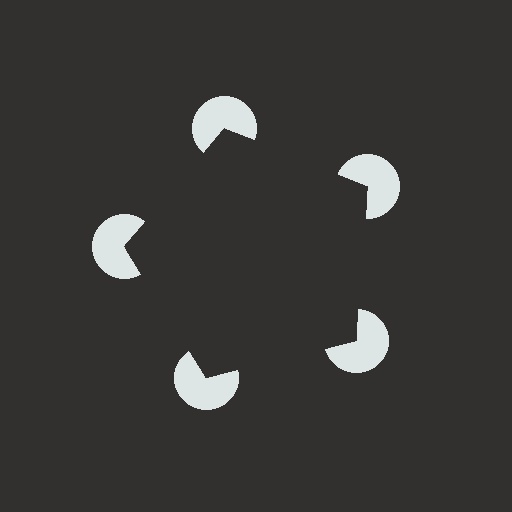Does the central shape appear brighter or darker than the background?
It typically appears slightly darker than the background, even though no actual brightness change is drawn.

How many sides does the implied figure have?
5 sides.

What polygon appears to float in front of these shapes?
An illusory pentagon — its edges are inferred from the aligned wedge cuts in the pac-man discs, not physically drawn.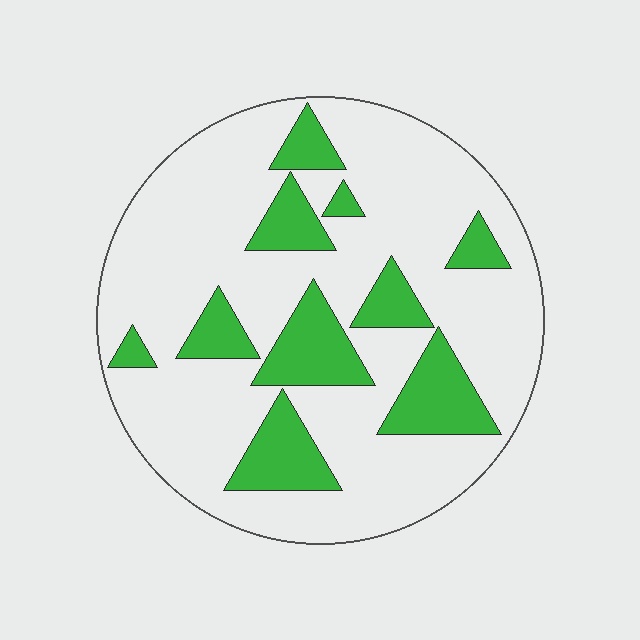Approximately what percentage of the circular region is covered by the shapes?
Approximately 25%.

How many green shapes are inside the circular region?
10.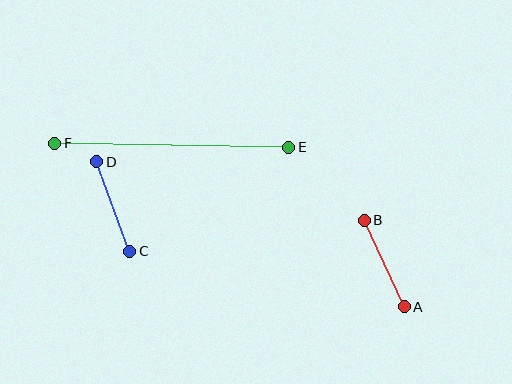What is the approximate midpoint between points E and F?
The midpoint is at approximately (172, 145) pixels.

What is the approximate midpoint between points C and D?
The midpoint is at approximately (113, 206) pixels.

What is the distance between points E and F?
The distance is approximately 234 pixels.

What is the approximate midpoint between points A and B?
The midpoint is at approximately (384, 264) pixels.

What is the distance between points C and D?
The distance is approximately 95 pixels.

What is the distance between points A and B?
The distance is approximately 95 pixels.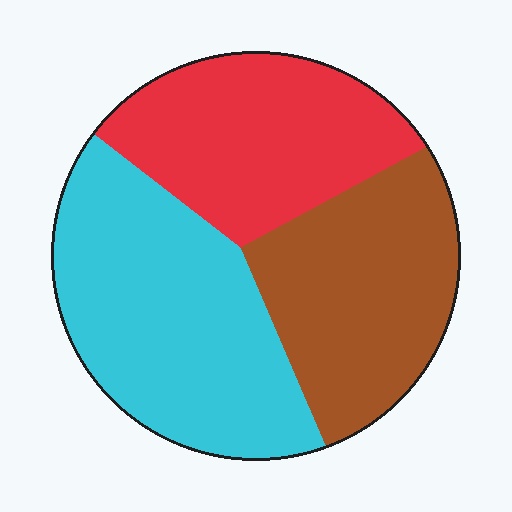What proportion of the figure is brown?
Brown takes up between a quarter and a half of the figure.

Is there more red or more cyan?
Cyan.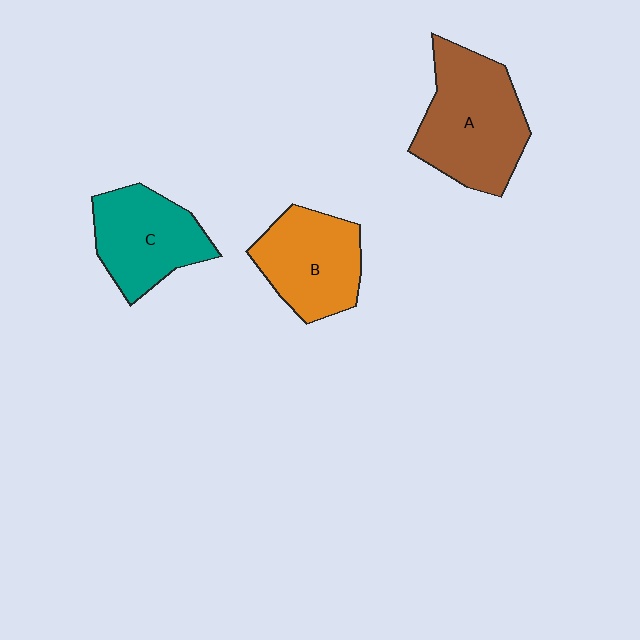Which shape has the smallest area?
Shape C (teal).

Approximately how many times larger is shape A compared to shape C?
Approximately 1.3 times.